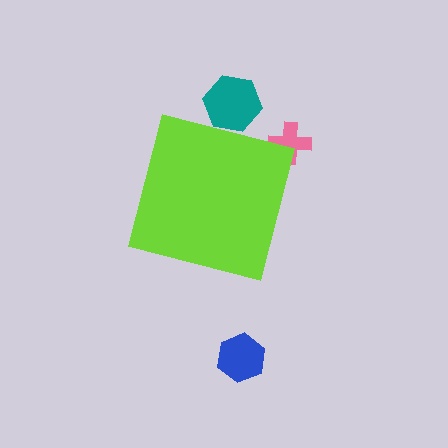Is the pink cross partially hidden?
Yes, the pink cross is partially hidden behind the lime square.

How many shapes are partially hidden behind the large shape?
2 shapes are partially hidden.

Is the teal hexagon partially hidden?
Yes, the teal hexagon is partially hidden behind the lime square.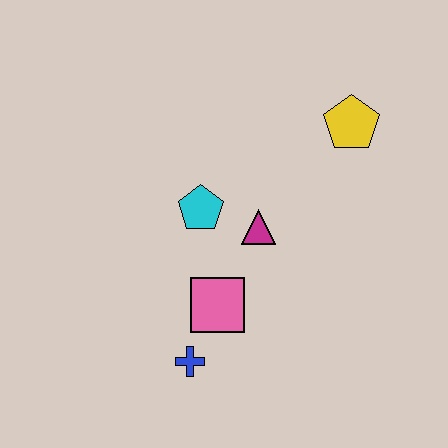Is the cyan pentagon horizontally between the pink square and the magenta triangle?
No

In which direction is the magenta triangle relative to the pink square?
The magenta triangle is above the pink square.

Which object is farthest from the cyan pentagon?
The yellow pentagon is farthest from the cyan pentagon.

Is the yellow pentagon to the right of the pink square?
Yes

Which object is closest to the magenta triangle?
The cyan pentagon is closest to the magenta triangle.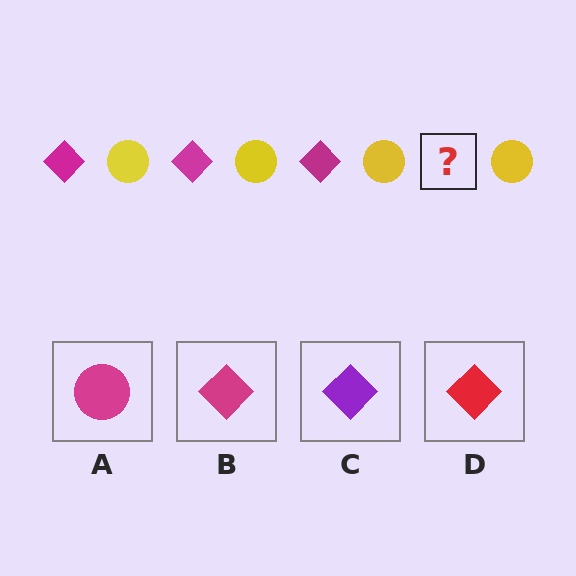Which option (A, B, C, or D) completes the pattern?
B.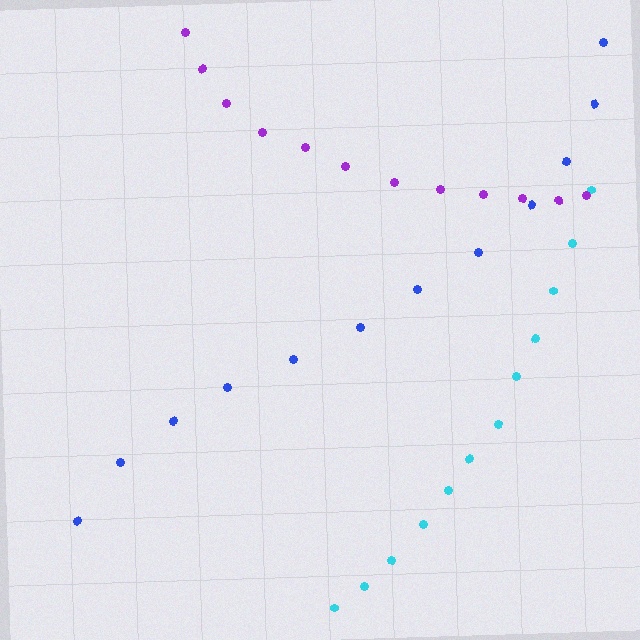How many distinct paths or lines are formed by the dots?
There are 3 distinct paths.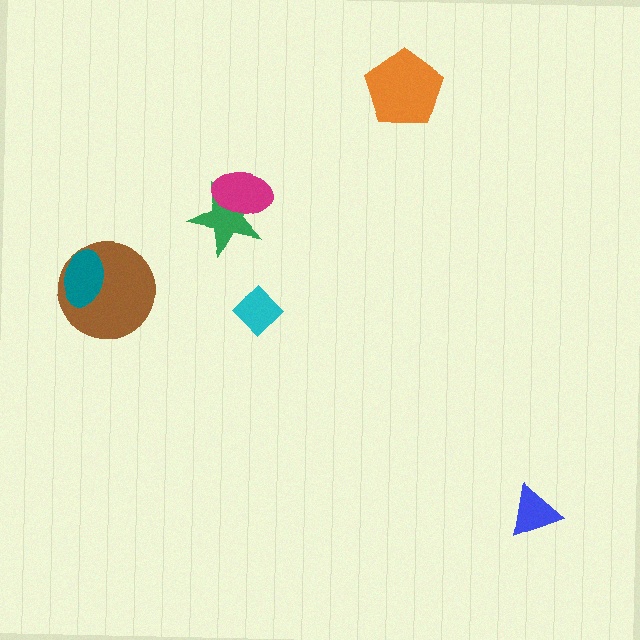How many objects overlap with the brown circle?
1 object overlaps with the brown circle.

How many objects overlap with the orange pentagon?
0 objects overlap with the orange pentagon.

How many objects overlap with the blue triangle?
0 objects overlap with the blue triangle.